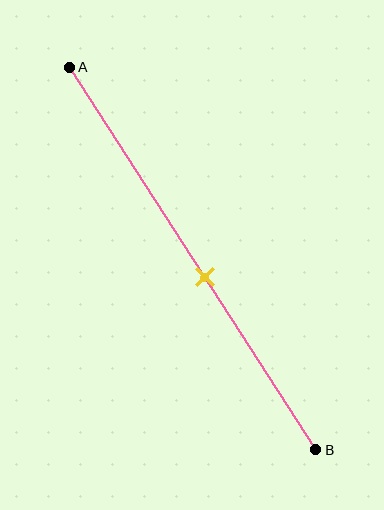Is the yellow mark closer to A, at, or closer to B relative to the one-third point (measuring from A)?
The yellow mark is closer to point B than the one-third point of segment AB.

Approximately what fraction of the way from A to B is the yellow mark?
The yellow mark is approximately 55% of the way from A to B.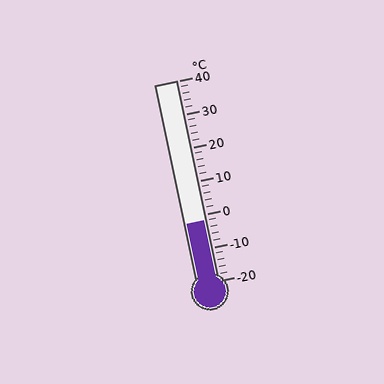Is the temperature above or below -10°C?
The temperature is above -10°C.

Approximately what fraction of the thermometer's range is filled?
The thermometer is filled to approximately 30% of its range.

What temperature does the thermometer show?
The thermometer shows approximately -2°C.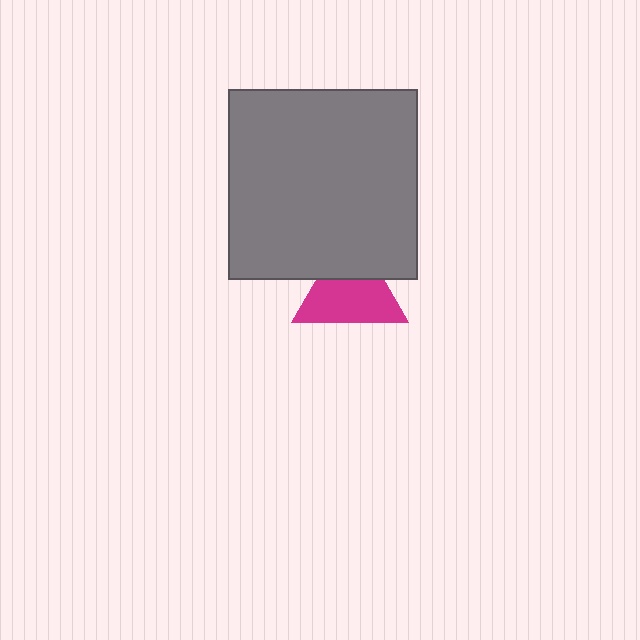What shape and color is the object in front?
The object in front is a gray square.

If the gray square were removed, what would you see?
You would see the complete magenta triangle.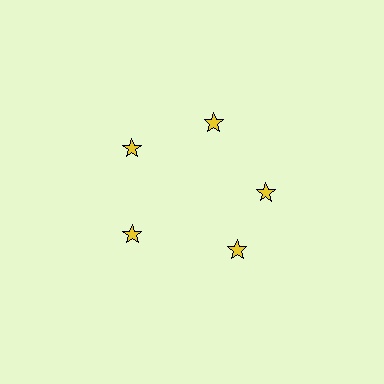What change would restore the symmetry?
The symmetry would be restored by rotating it back into even spacing with its neighbors so that all 5 stars sit at equal angles and equal distance from the center.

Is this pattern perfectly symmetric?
No. The 5 yellow stars are arranged in a ring, but one element near the 5 o'clock position is rotated out of alignment along the ring, breaking the 5-fold rotational symmetry.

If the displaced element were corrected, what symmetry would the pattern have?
It would have 5-fold rotational symmetry — the pattern would map onto itself every 72 degrees.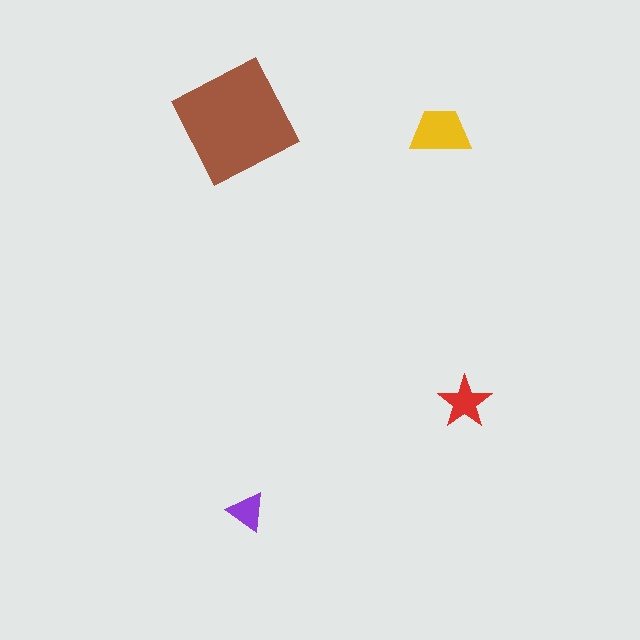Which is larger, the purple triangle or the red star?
The red star.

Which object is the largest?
The brown square.